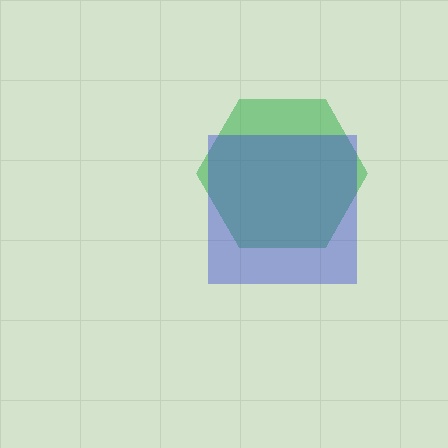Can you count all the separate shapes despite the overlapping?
Yes, there are 2 separate shapes.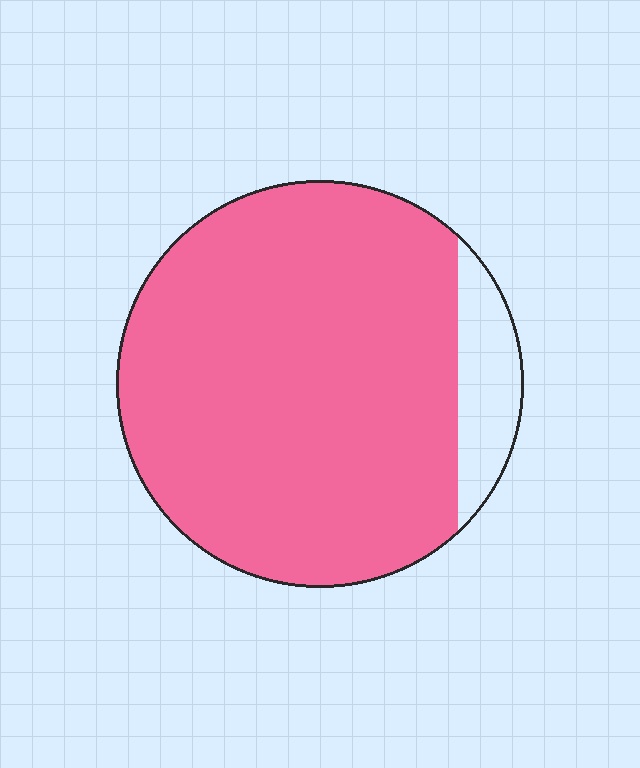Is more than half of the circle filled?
Yes.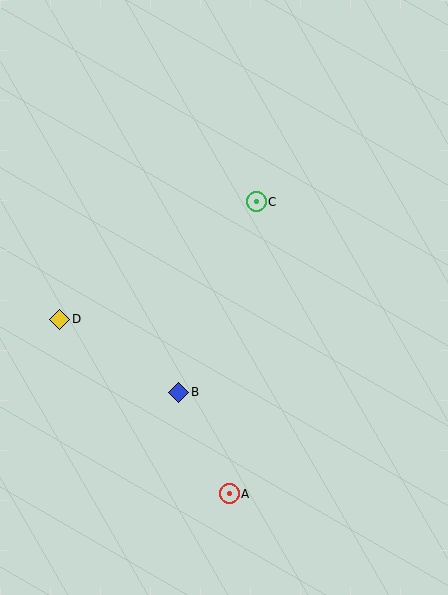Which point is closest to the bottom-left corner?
Point A is closest to the bottom-left corner.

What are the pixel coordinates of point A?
Point A is at (229, 494).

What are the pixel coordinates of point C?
Point C is at (256, 202).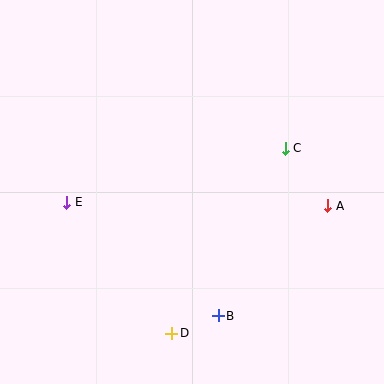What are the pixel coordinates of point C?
Point C is at (285, 148).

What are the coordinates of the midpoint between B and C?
The midpoint between B and C is at (252, 232).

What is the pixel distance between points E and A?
The distance between E and A is 261 pixels.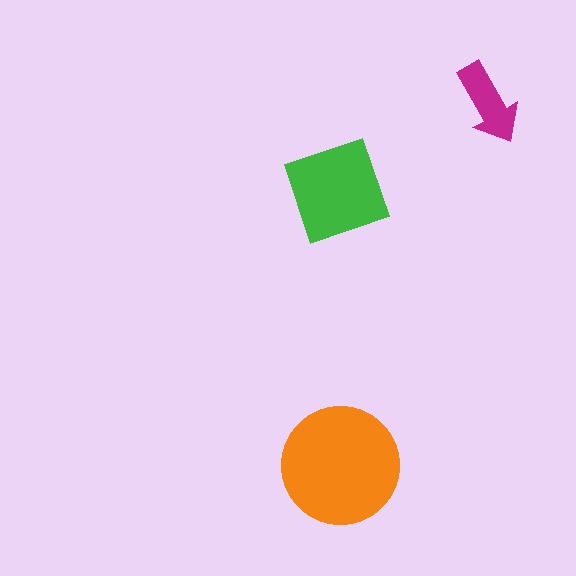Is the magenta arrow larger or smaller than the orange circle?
Smaller.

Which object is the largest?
The orange circle.